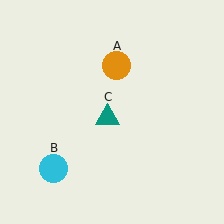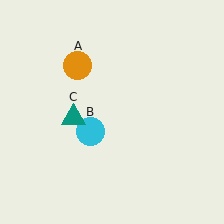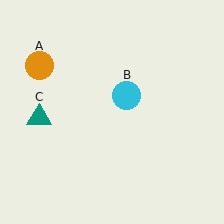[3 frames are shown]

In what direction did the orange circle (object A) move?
The orange circle (object A) moved left.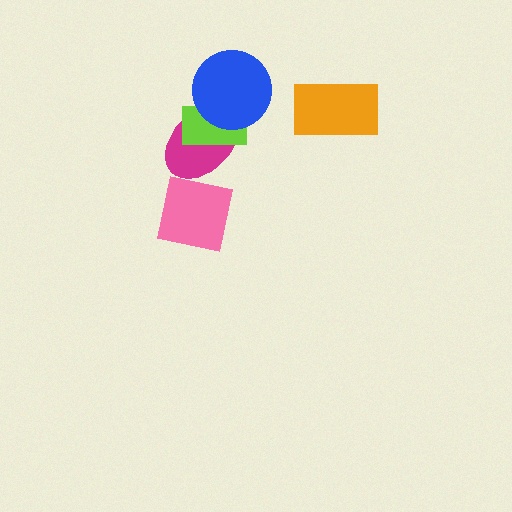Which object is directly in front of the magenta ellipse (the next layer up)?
The lime rectangle is directly in front of the magenta ellipse.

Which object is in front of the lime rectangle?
The blue circle is in front of the lime rectangle.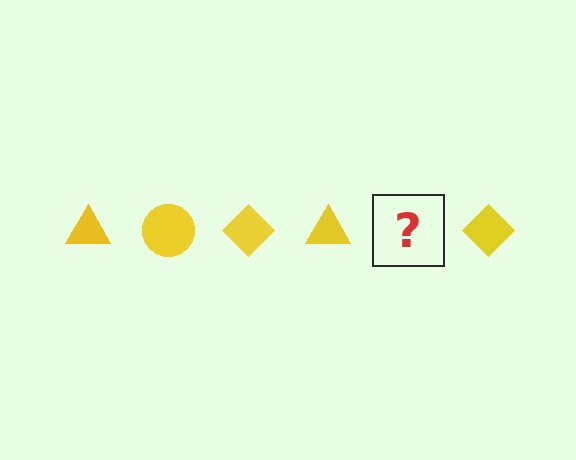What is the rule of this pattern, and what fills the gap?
The rule is that the pattern cycles through triangle, circle, diamond shapes in yellow. The gap should be filled with a yellow circle.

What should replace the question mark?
The question mark should be replaced with a yellow circle.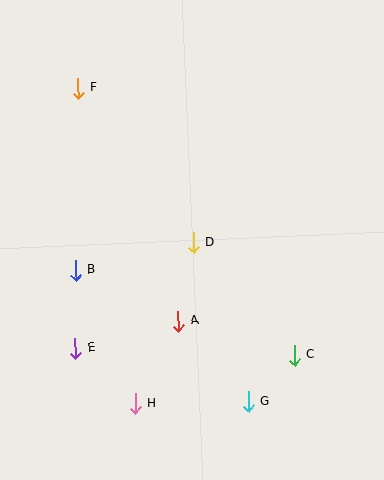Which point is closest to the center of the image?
Point D at (193, 243) is closest to the center.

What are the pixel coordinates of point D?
Point D is at (193, 243).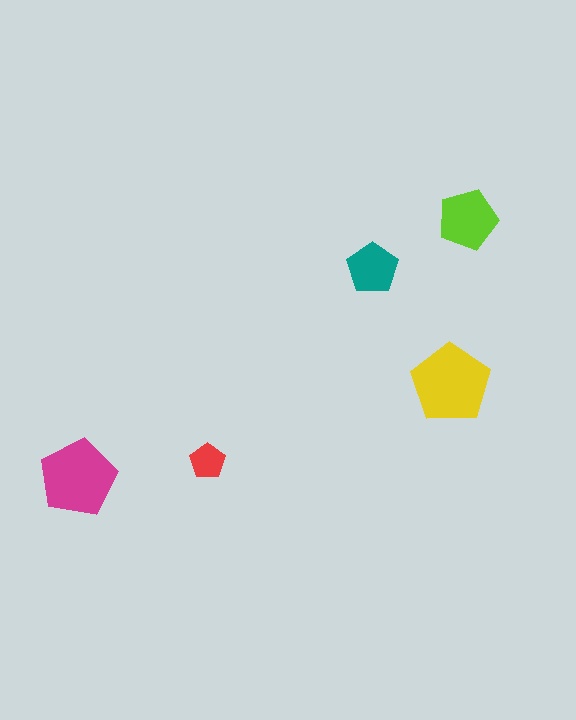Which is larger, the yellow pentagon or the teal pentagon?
The yellow one.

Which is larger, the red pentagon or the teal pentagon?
The teal one.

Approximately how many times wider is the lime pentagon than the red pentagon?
About 1.5 times wider.